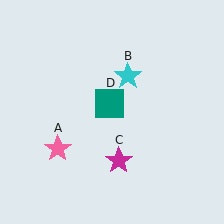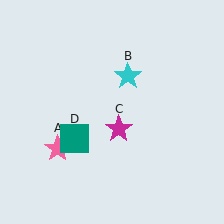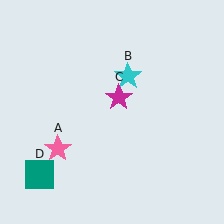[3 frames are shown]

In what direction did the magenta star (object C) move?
The magenta star (object C) moved up.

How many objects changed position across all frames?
2 objects changed position: magenta star (object C), teal square (object D).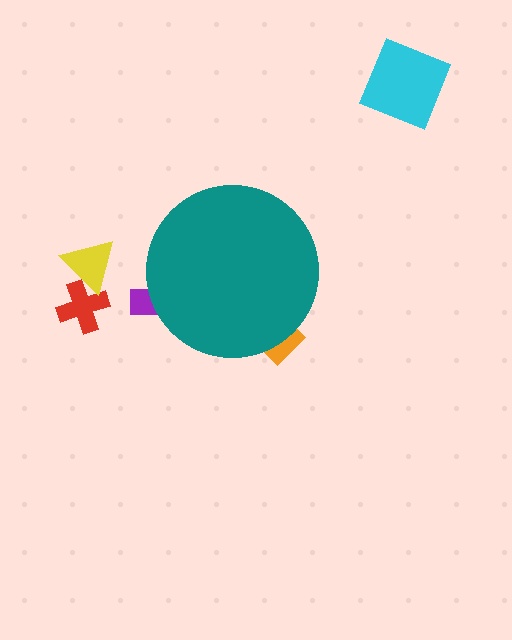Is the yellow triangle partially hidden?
No, the yellow triangle is fully visible.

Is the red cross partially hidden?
No, the red cross is fully visible.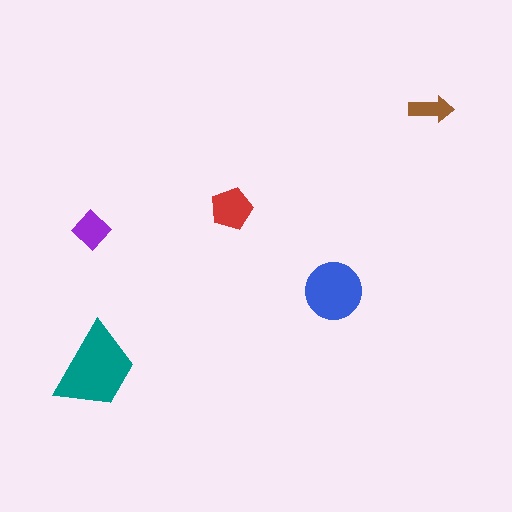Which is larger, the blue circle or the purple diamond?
The blue circle.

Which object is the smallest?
The brown arrow.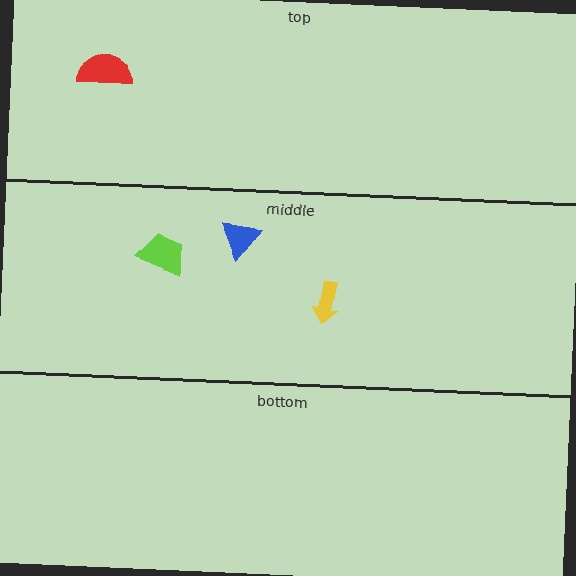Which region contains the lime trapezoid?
The middle region.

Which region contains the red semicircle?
The top region.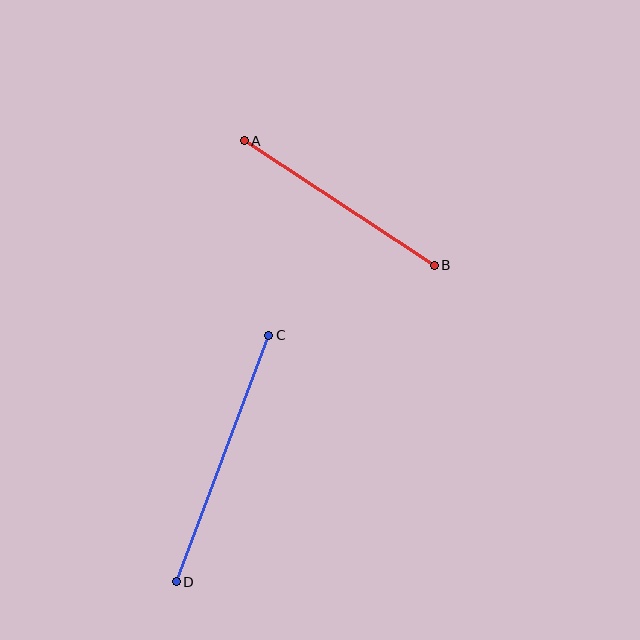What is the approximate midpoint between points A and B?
The midpoint is at approximately (339, 203) pixels.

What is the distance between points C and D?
The distance is approximately 263 pixels.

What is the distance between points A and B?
The distance is approximately 227 pixels.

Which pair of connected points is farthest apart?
Points C and D are farthest apart.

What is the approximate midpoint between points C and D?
The midpoint is at approximately (222, 458) pixels.